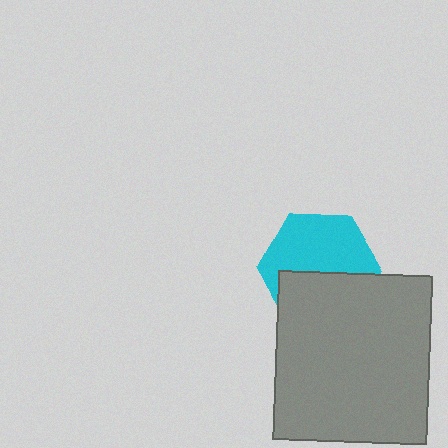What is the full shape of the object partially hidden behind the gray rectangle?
The partially hidden object is a cyan hexagon.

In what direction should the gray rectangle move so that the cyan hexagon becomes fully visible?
The gray rectangle should move down. That is the shortest direction to clear the overlap and leave the cyan hexagon fully visible.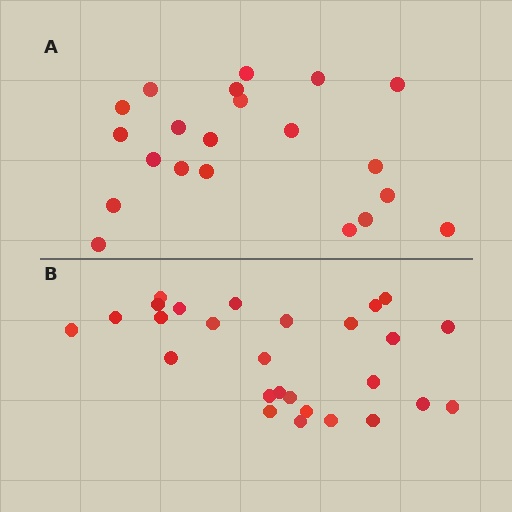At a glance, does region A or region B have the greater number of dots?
Region B (the bottom region) has more dots.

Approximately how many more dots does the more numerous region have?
Region B has about 6 more dots than region A.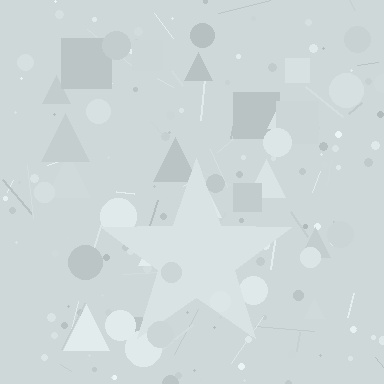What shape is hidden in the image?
A star is hidden in the image.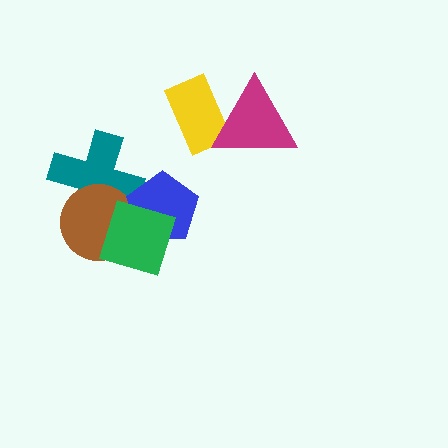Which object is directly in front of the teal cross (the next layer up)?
The brown circle is directly in front of the teal cross.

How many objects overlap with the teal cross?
3 objects overlap with the teal cross.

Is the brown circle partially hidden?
Yes, it is partially covered by another shape.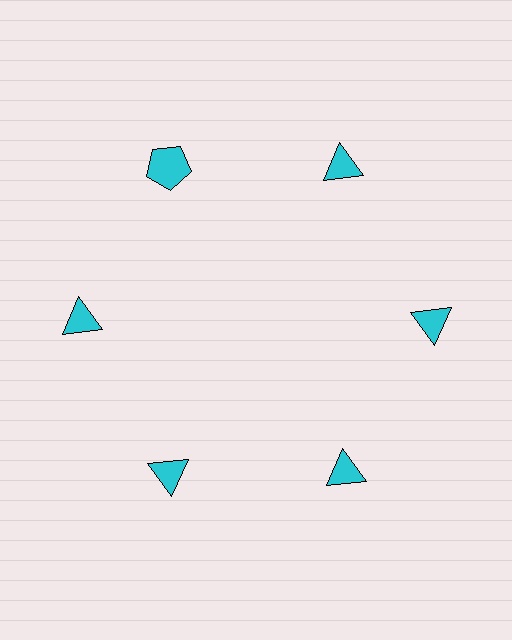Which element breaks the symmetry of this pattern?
The cyan pentagon at roughly the 11 o'clock position breaks the symmetry. All other shapes are cyan triangles.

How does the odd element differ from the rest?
It has a different shape: pentagon instead of triangle.